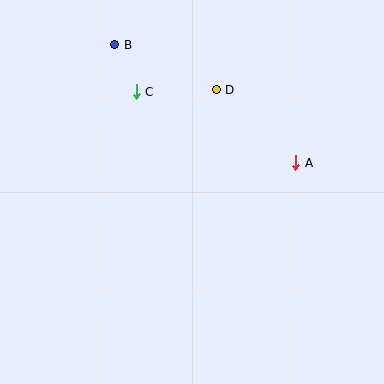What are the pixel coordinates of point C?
Point C is at (136, 92).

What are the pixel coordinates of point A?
Point A is at (296, 163).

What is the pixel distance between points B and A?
The distance between B and A is 216 pixels.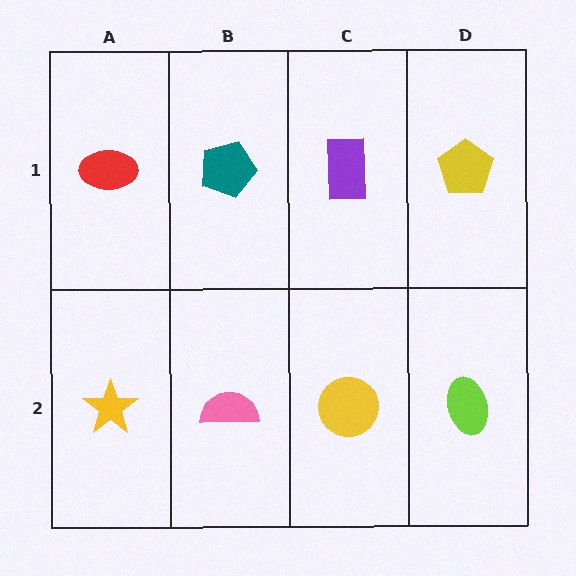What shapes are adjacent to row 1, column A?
A yellow star (row 2, column A), a teal pentagon (row 1, column B).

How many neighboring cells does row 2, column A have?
2.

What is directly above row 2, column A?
A red ellipse.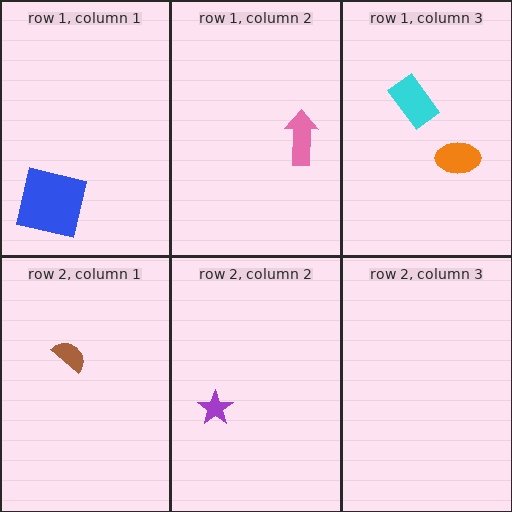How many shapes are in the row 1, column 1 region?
1.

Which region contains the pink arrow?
The row 1, column 2 region.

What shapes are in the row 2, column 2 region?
The purple star.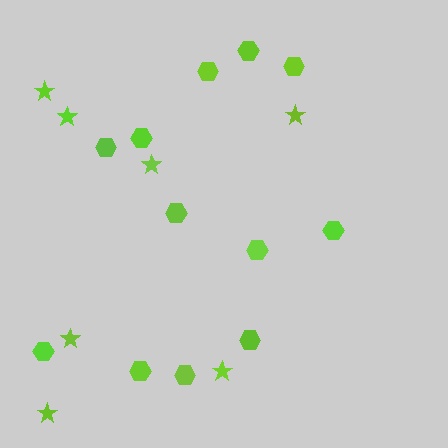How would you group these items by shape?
There are 2 groups: one group of stars (7) and one group of hexagons (12).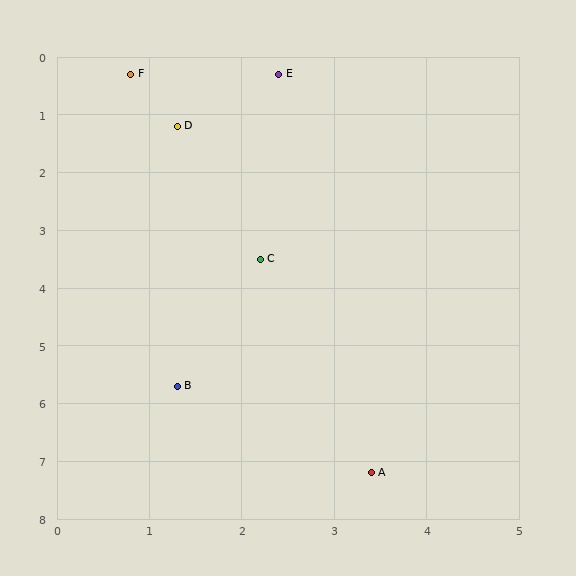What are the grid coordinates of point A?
Point A is at approximately (3.4, 7.2).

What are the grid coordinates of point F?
Point F is at approximately (0.8, 0.3).